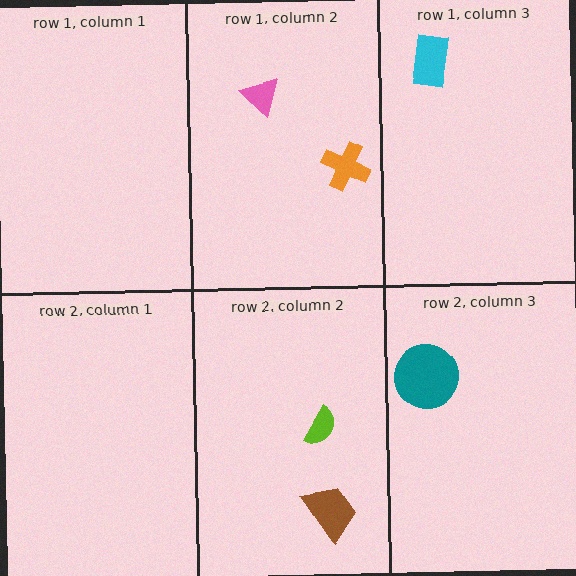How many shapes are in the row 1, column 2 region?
2.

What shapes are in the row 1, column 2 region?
The pink triangle, the orange cross.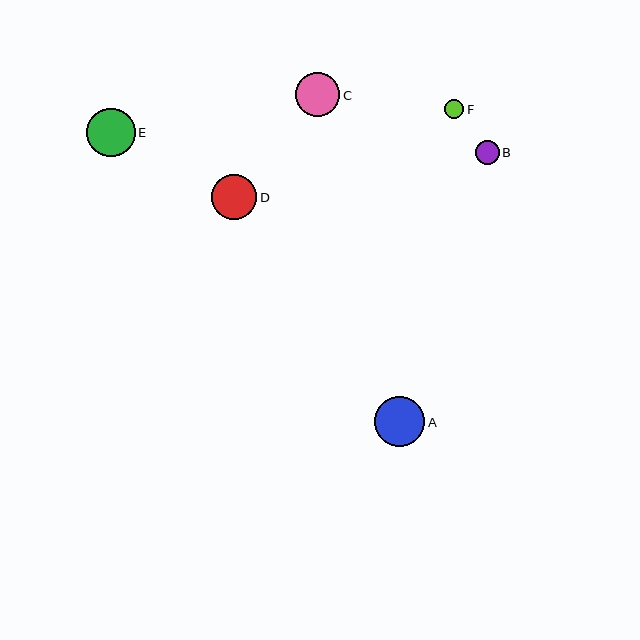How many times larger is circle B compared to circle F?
Circle B is approximately 1.2 times the size of circle F.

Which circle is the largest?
Circle A is the largest with a size of approximately 50 pixels.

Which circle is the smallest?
Circle F is the smallest with a size of approximately 19 pixels.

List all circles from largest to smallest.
From largest to smallest: A, E, D, C, B, F.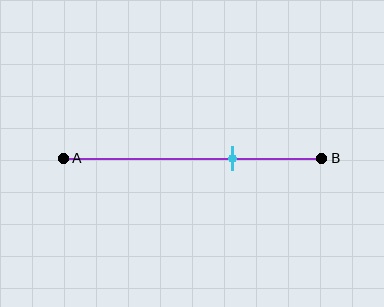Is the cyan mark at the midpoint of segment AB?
No, the mark is at about 65% from A, not at the 50% midpoint.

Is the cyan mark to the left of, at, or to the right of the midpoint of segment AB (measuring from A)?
The cyan mark is to the right of the midpoint of segment AB.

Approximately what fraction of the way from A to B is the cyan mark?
The cyan mark is approximately 65% of the way from A to B.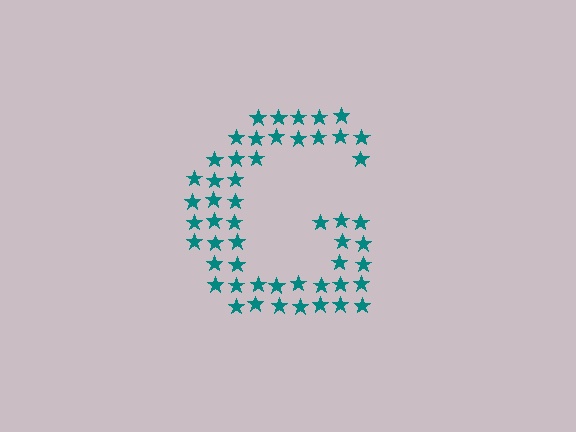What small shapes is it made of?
It is made of small stars.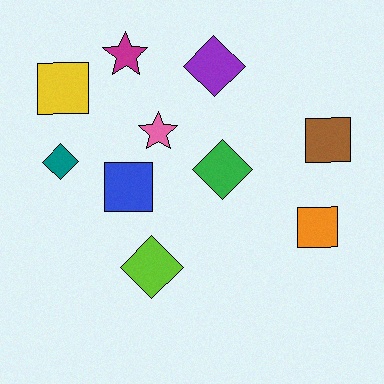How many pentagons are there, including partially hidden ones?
There are no pentagons.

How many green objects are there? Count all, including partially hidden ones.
There is 1 green object.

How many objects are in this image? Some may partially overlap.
There are 10 objects.